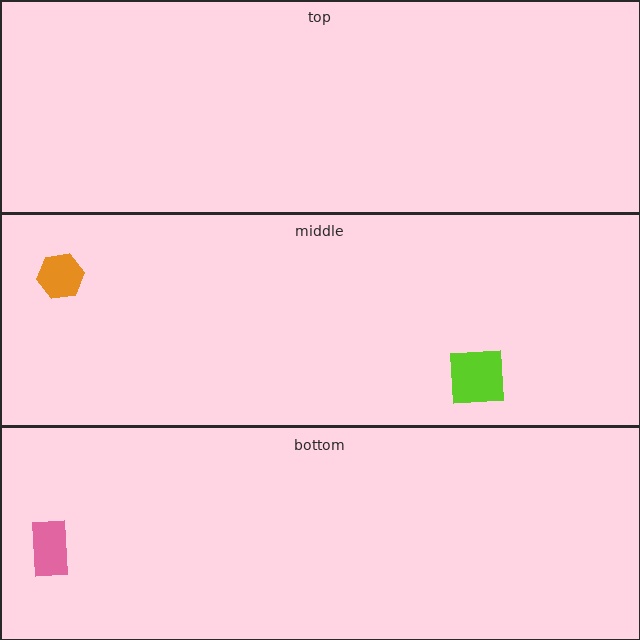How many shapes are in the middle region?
2.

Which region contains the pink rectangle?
The bottom region.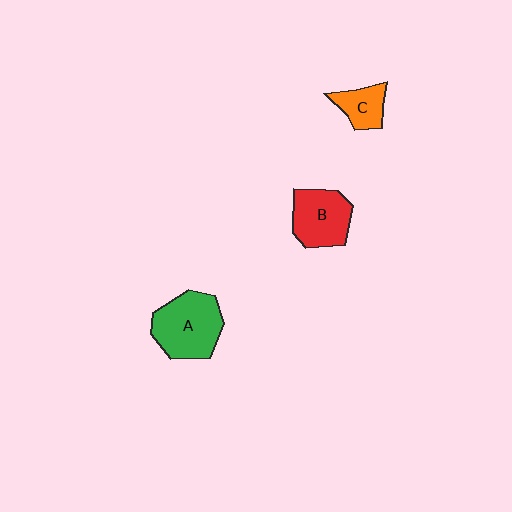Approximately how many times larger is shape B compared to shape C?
Approximately 1.7 times.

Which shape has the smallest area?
Shape C (orange).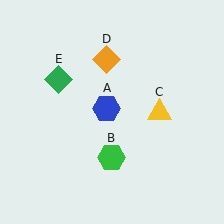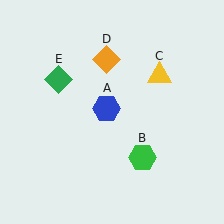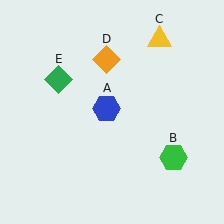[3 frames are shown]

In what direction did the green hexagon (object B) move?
The green hexagon (object B) moved right.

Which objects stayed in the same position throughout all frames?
Blue hexagon (object A) and orange diamond (object D) and green diamond (object E) remained stationary.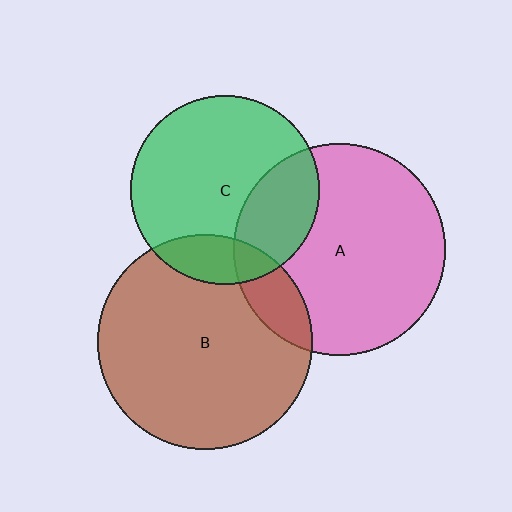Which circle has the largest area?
Circle B (brown).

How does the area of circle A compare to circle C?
Approximately 1.3 times.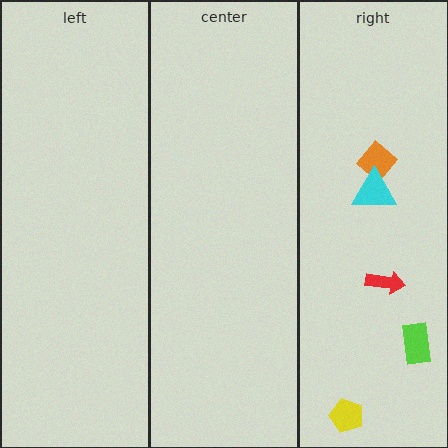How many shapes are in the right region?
5.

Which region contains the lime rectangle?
The right region.